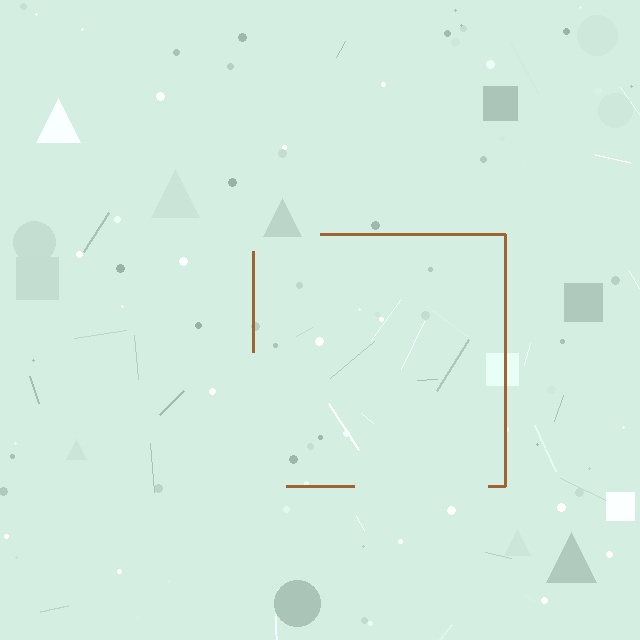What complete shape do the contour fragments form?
The contour fragments form a square.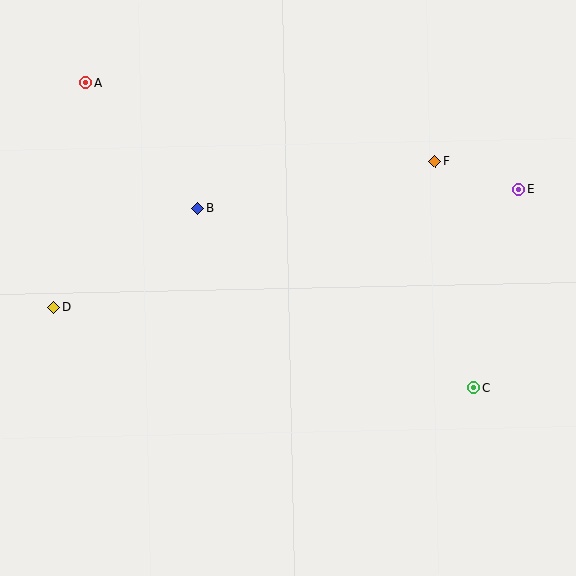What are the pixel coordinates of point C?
Point C is at (474, 388).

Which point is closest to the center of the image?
Point B at (198, 208) is closest to the center.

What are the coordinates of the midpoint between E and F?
The midpoint between E and F is at (477, 175).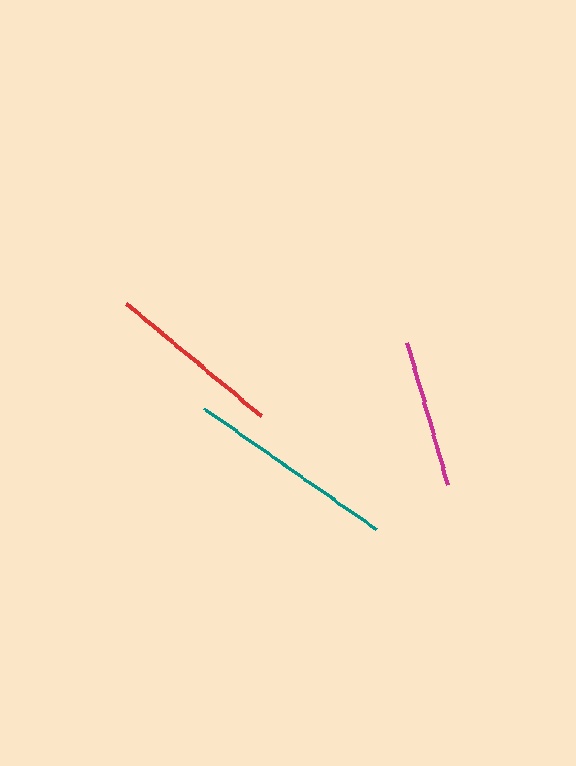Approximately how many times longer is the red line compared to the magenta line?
The red line is approximately 1.2 times the length of the magenta line.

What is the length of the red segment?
The red segment is approximately 176 pixels long.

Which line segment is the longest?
The teal line is the longest at approximately 209 pixels.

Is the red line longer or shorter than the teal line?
The teal line is longer than the red line.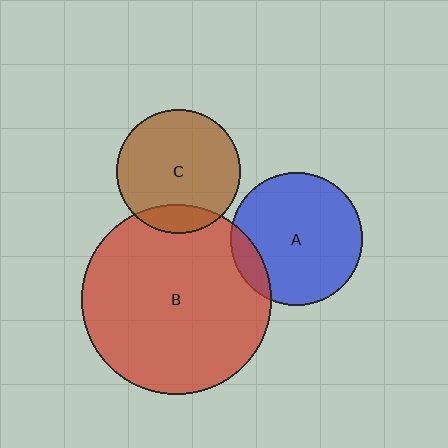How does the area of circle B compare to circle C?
Approximately 2.4 times.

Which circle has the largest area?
Circle B (red).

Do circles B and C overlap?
Yes.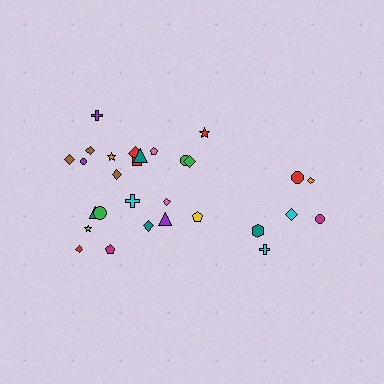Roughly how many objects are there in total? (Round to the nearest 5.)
Roughly 30 objects in total.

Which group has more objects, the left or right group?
The left group.